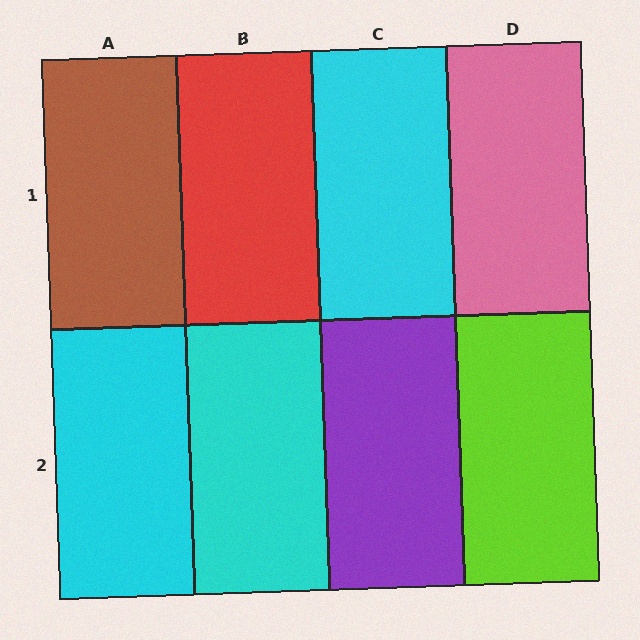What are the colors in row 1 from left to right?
Brown, red, cyan, pink.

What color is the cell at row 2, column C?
Purple.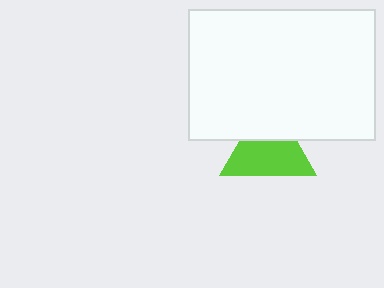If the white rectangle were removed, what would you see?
You would see the complete lime triangle.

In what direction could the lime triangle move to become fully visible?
The lime triangle could move down. That would shift it out from behind the white rectangle entirely.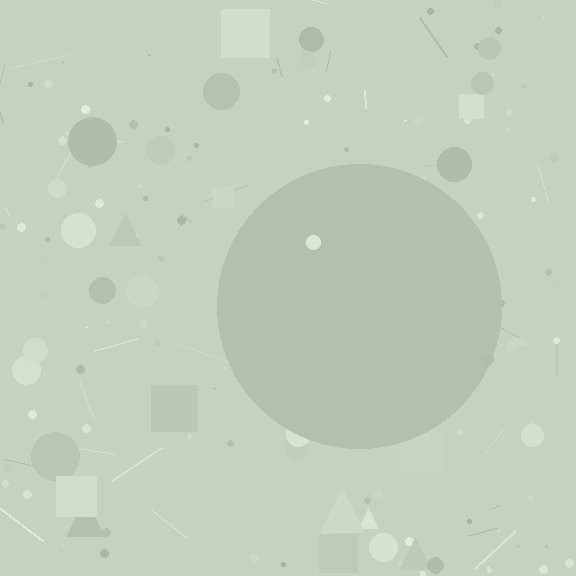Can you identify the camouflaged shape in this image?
The camouflaged shape is a circle.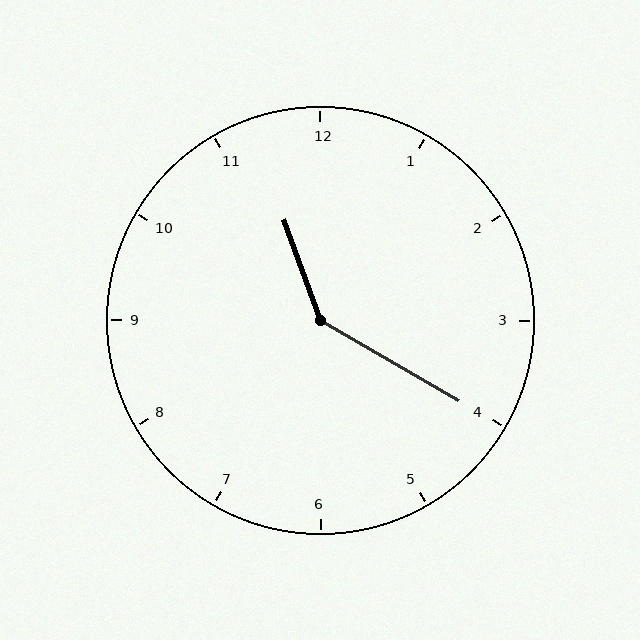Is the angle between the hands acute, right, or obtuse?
It is obtuse.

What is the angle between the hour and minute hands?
Approximately 140 degrees.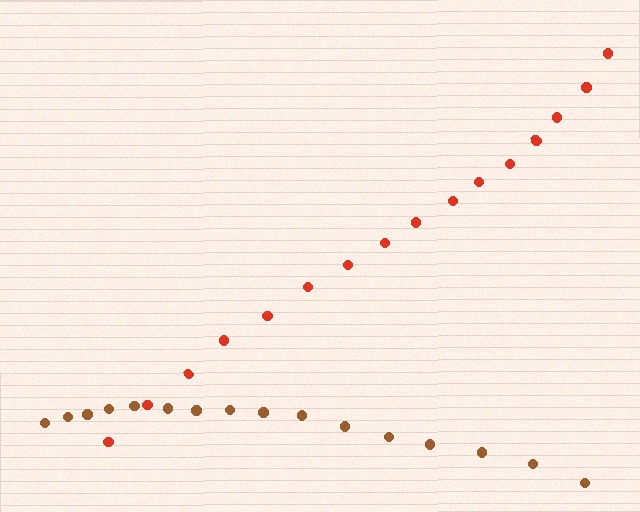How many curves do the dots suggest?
There are 2 distinct paths.